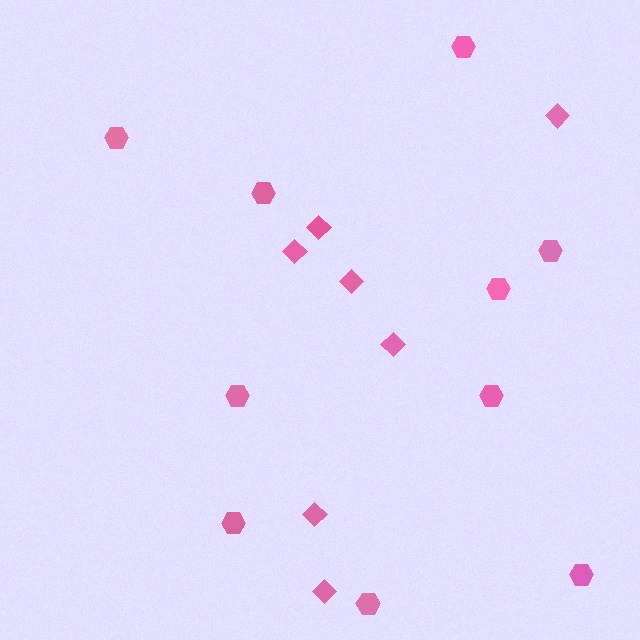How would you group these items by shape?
There are 2 groups: one group of diamonds (7) and one group of hexagons (10).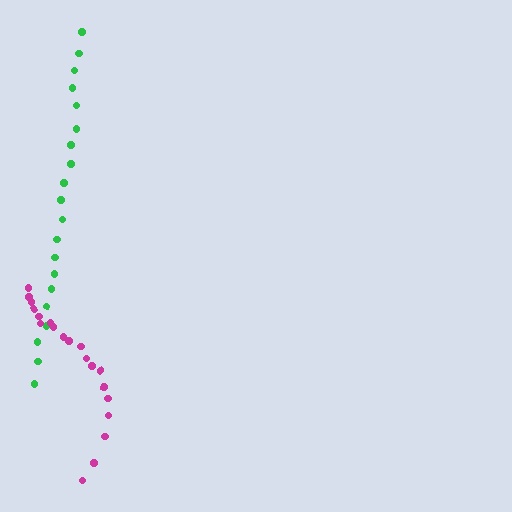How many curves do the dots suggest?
There are 2 distinct paths.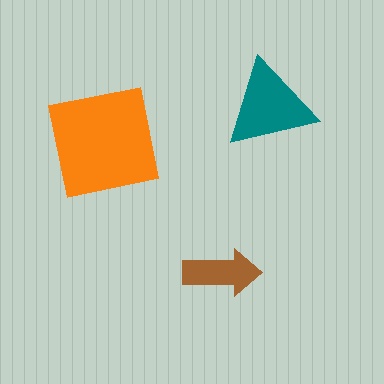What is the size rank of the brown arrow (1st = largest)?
3rd.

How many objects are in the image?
There are 3 objects in the image.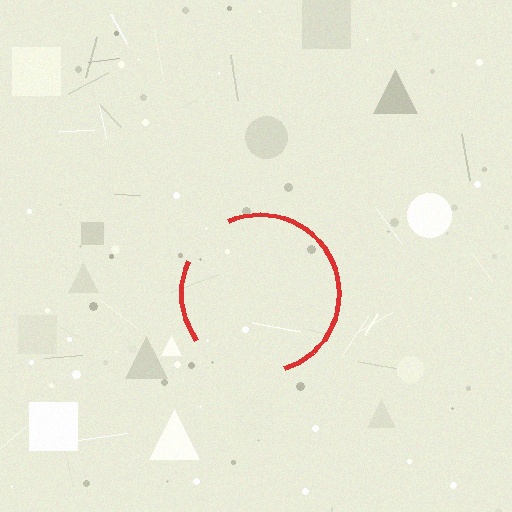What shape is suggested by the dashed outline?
The dashed outline suggests a circle.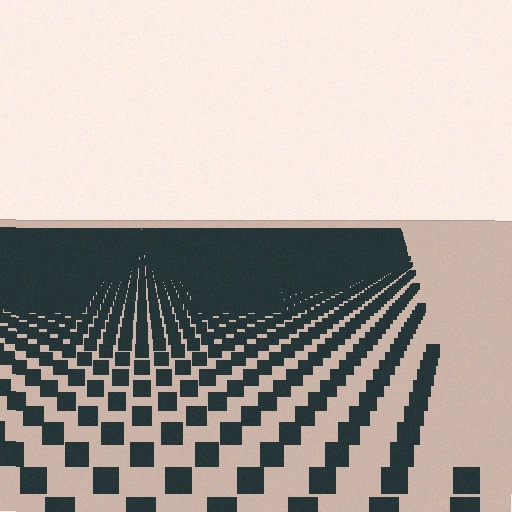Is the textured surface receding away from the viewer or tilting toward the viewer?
The surface is receding away from the viewer. Texture elements get smaller and denser toward the top.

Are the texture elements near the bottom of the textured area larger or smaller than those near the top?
Larger. Near the bottom, elements are closer to the viewer and appear at a bigger on-screen size.